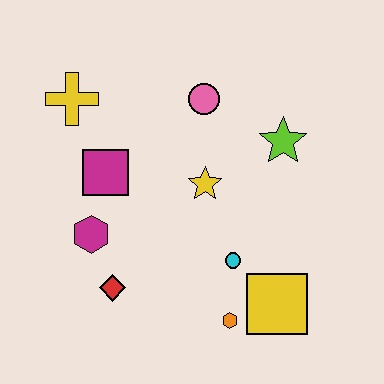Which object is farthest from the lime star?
The red diamond is farthest from the lime star.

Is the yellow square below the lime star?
Yes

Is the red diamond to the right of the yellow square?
No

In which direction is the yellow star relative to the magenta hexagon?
The yellow star is to the right of the magenta hexagon.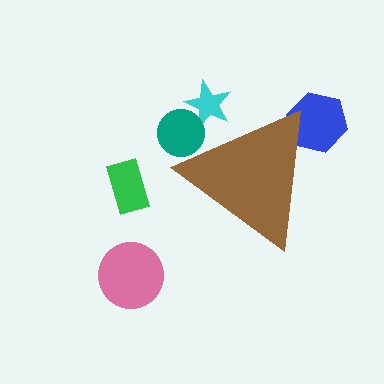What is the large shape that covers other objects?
A brown triangle.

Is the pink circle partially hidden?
No, the pink circle is fully visible.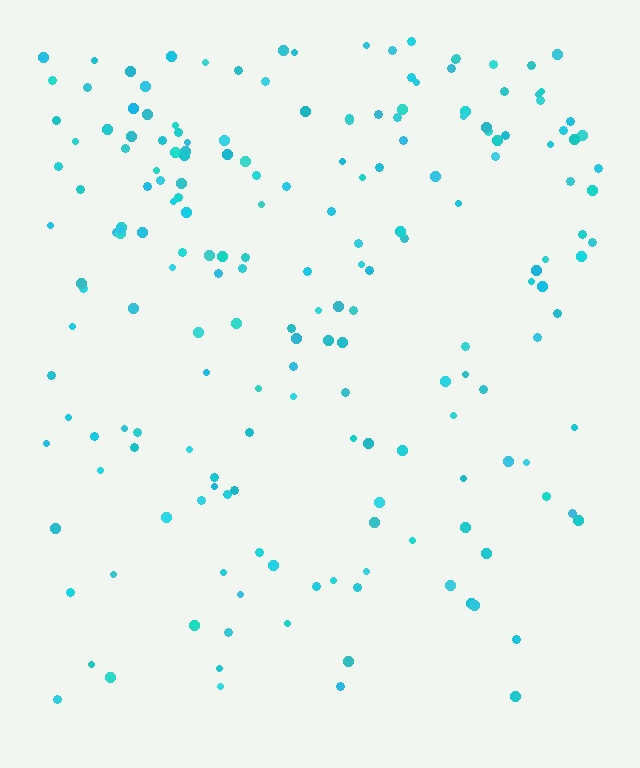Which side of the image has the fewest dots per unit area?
The bottom.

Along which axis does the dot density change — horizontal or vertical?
Vertical.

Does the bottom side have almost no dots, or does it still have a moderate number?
Still a moderate number, just noticeably fewer than the top.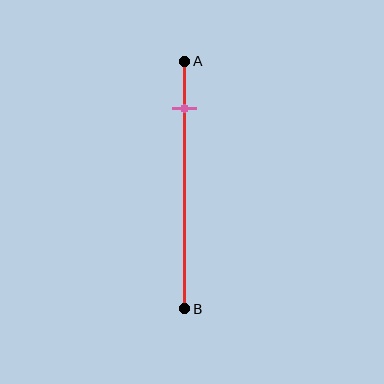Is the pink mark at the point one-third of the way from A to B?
No, the mark is at about 20% from A, not at the 33% one-third point.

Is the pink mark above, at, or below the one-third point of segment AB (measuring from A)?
The pink mark is above the one-third point of segment AB.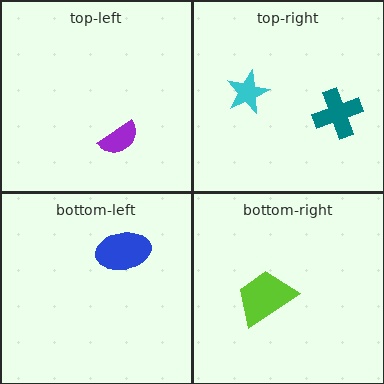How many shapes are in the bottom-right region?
1.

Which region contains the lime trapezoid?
The bottom-right region.